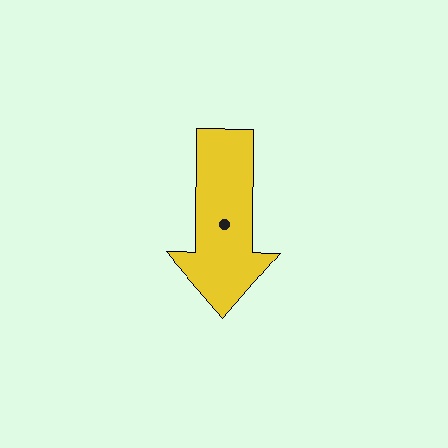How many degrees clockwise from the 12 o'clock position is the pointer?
Approximately 180 degrees.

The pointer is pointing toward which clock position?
Roughly 6 o'clock.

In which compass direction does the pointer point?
South.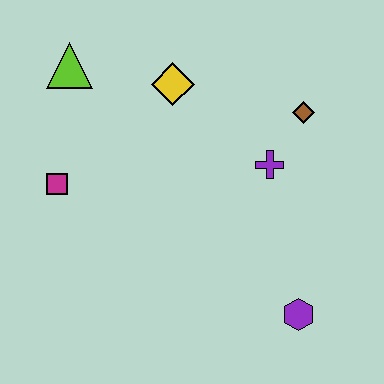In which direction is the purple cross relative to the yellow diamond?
The purple cross is to the right of the yellow diamond.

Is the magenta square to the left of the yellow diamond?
Yes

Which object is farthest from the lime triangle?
The purple hexagon is farthest from the lime triangle.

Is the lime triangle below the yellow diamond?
No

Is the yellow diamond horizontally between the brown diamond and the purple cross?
No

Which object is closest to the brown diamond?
The purple cross is closest to the brown diamond.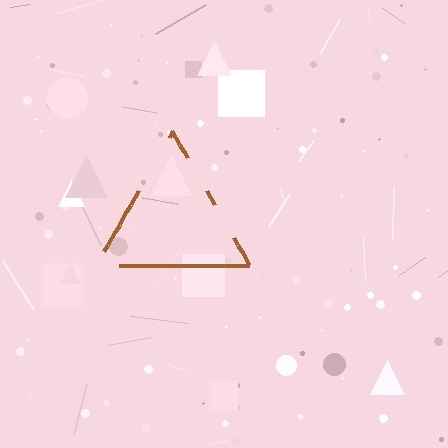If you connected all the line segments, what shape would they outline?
They would outline a triangle.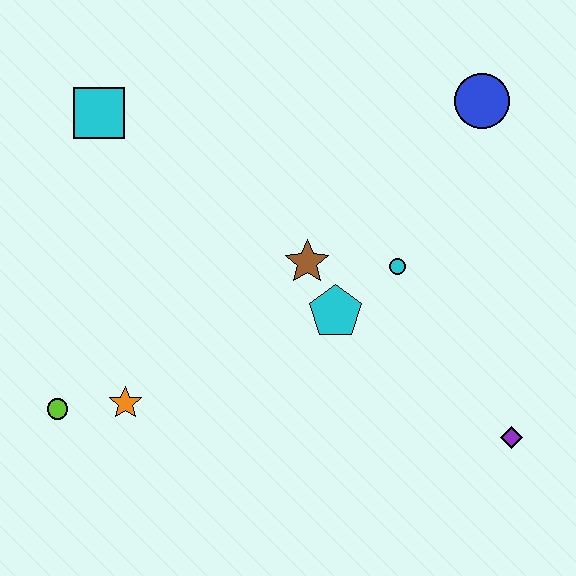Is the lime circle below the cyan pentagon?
Yes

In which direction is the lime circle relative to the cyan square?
The lime circle is below the cyan square.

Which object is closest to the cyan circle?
The cyan pentagon is closest to the cyan circle.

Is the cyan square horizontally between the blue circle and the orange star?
No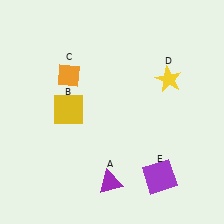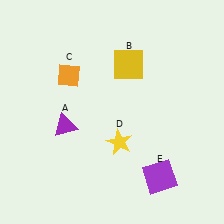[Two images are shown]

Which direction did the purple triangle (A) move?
The purple triangle (A) moved up.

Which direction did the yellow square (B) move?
The yellow square (B) moved right.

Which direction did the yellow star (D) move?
The yellow star (D) moved down.